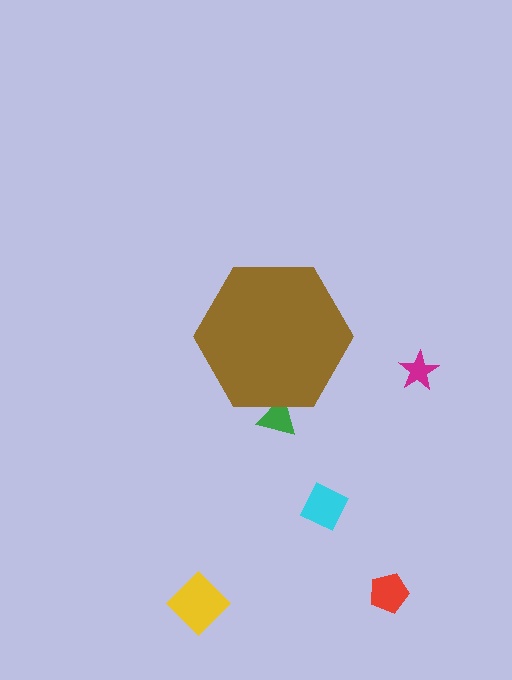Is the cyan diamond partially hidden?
No, the cyan diamond is fully visible.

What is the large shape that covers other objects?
A brown hexagon.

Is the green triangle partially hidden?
Yes, the green triangle is partially hidden behind the brown hexagon.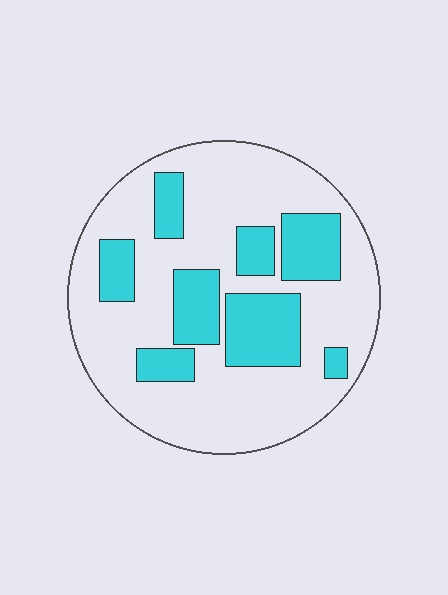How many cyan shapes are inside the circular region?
8.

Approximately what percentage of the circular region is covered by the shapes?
Approximately 30%.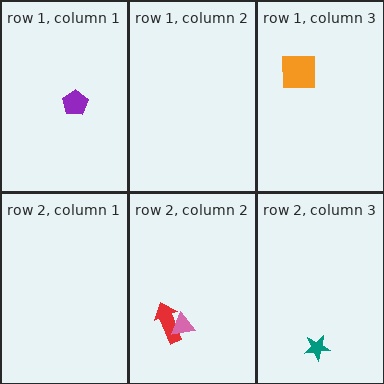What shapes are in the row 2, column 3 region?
The teal star.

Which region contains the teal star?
The row 2, column 3 region.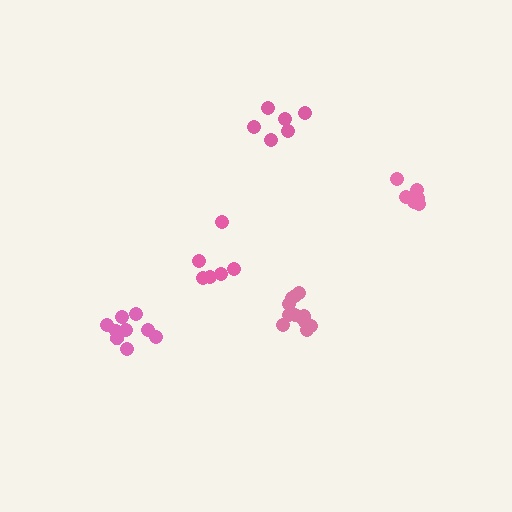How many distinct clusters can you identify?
There are 5 distinct clusters.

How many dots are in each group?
Group 1: 12 dots, Group 2: 6 dots, Group 3: 6 dots, Group 4: 9 dots, Group 5: 7 dots (40 total).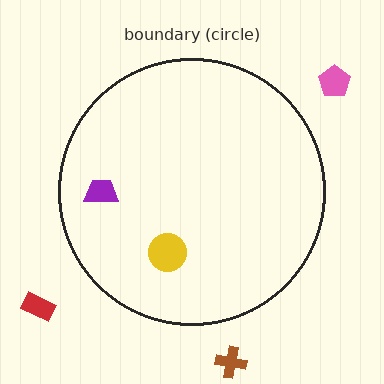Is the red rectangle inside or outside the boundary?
Outside.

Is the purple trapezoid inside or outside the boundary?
Inside.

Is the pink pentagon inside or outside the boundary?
Outside.